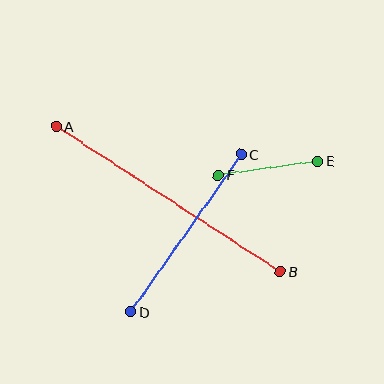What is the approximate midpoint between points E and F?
The midpoint is at approximately (268, 168) pixels.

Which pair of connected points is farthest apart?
Points A and B are farthest apart.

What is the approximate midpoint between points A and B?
The midpoint is at approximately (168, 199) pixels.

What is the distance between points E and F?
The distance is approximately 101 pixels.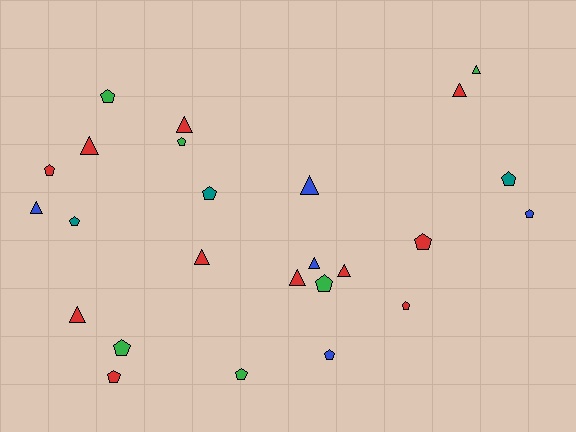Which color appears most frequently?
Red, with 11 objects.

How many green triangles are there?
There is 1 green triangle.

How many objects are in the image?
There are 25 objects.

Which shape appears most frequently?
Pentagon, with 14 objects.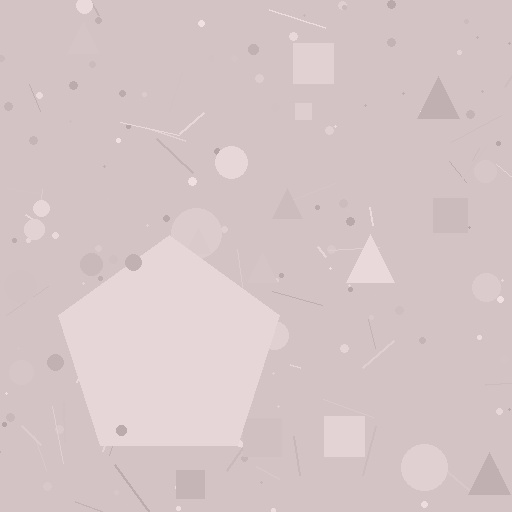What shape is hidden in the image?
A pentagon is hidden in the image.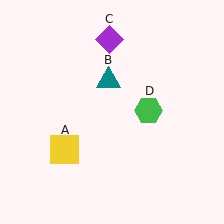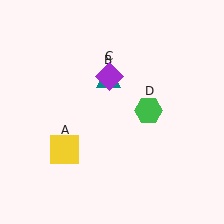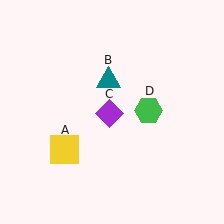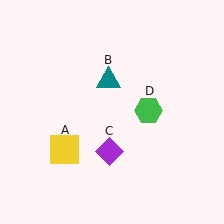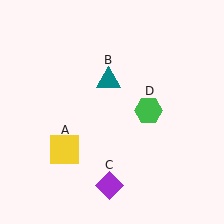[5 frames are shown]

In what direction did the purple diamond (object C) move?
The purple diamond (object C) moved down.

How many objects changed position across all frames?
1 object changed position: purple diamond (object C).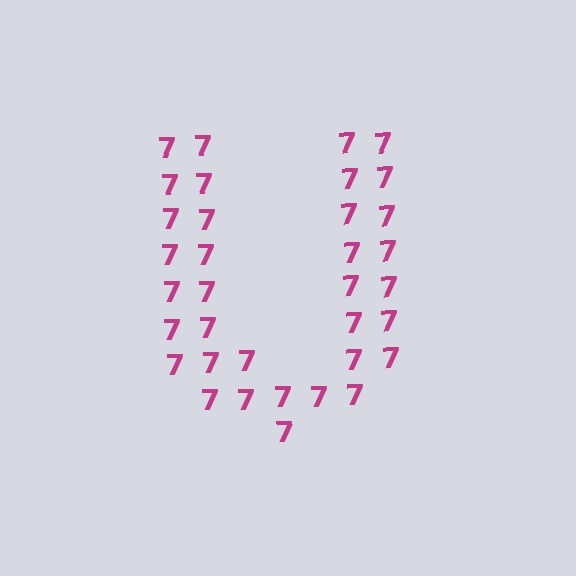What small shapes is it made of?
It is made of small digit 7's.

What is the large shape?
The large shape is the letter U.